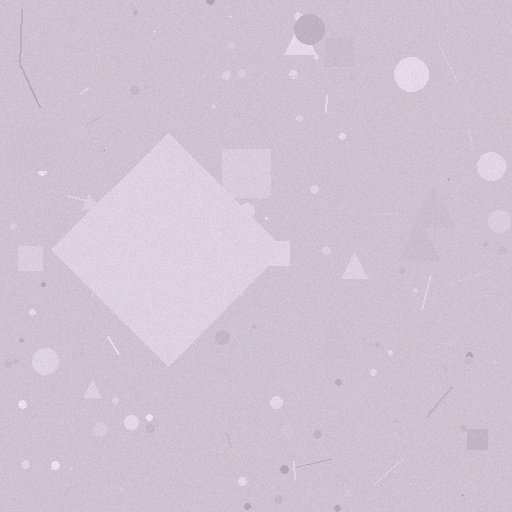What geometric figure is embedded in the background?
A diamond is embedded in the background.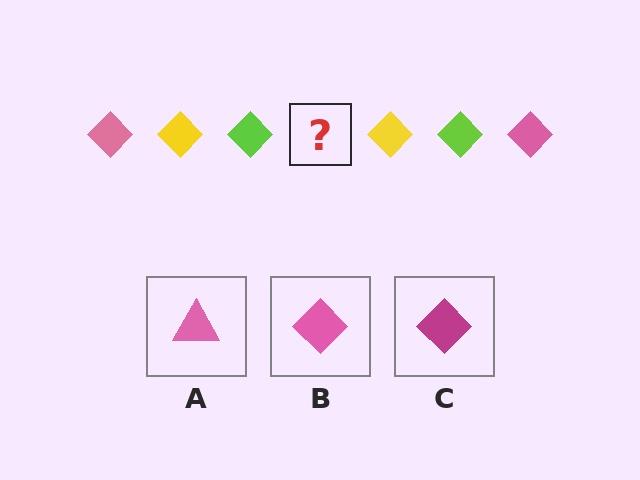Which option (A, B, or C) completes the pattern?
B.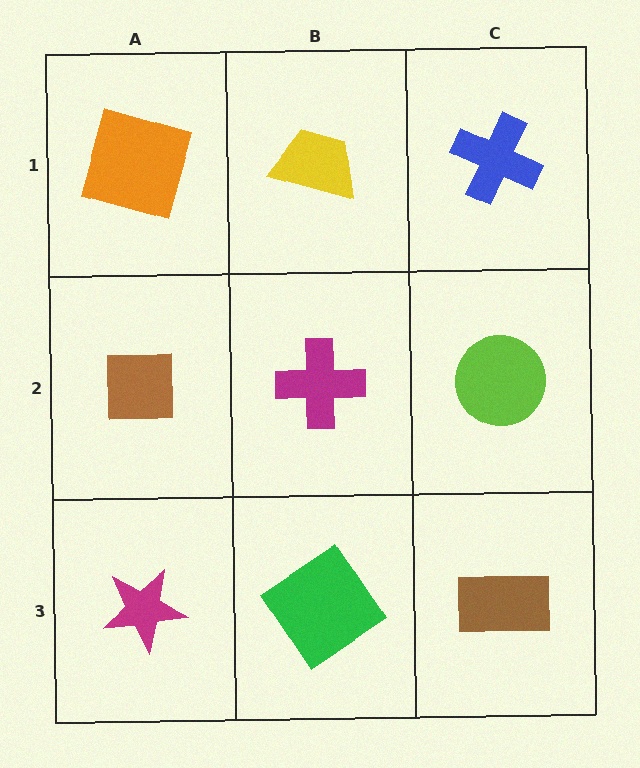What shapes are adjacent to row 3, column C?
A lime circle (row 2, column C), a green diamond (row 3, column B).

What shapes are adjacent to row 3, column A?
A brown square (row 2, column A), a green diamond (row 3, column B).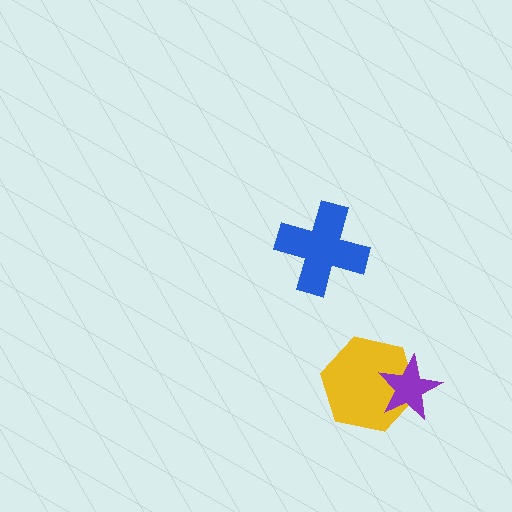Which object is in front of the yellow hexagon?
The purple star is in front of the yellow hexagon.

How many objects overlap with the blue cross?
0 objects overlap with the blue cross.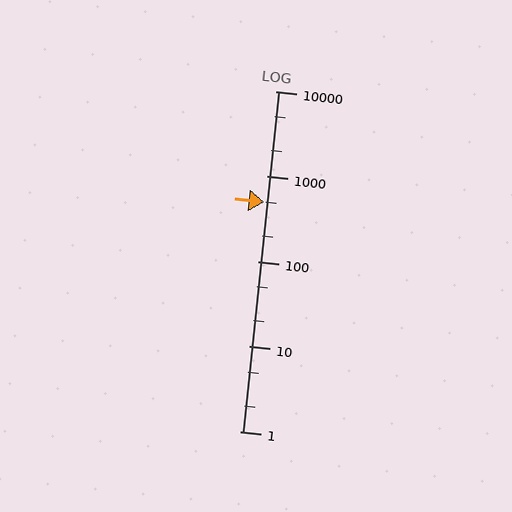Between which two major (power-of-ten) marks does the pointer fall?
The pointer is between 100 and 1000.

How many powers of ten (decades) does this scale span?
The scale spans 4 decades, from 1 to 10000.